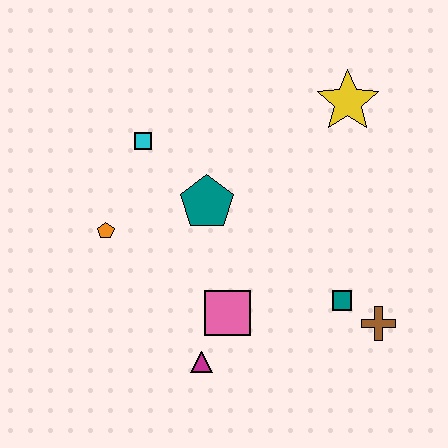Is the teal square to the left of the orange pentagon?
No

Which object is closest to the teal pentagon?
The cyan square is closest to the teal pentagon.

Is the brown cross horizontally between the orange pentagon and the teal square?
No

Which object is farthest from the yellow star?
The magenta triangle is farthest from the yellow star.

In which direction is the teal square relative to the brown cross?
The teal square is to the left of the brown cross.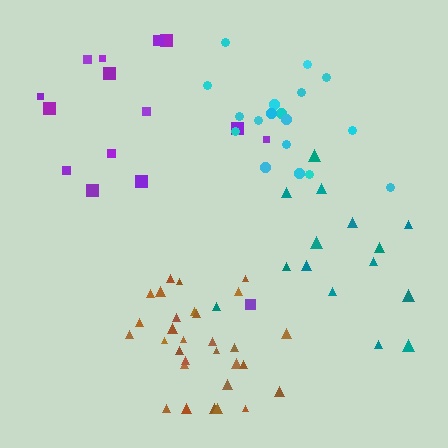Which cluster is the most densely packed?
Brown.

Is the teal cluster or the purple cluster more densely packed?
Teal.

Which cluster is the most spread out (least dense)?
Purple.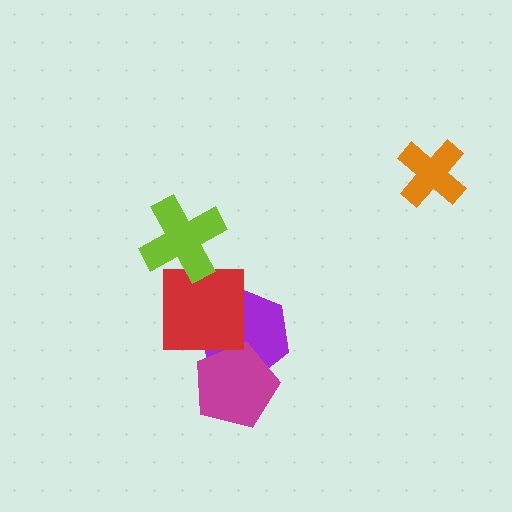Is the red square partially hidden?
Yes, it is partially covered by another shape.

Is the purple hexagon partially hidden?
Yes, it is partially covered by another shape.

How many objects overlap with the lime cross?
1 object overlaps with the lime cross.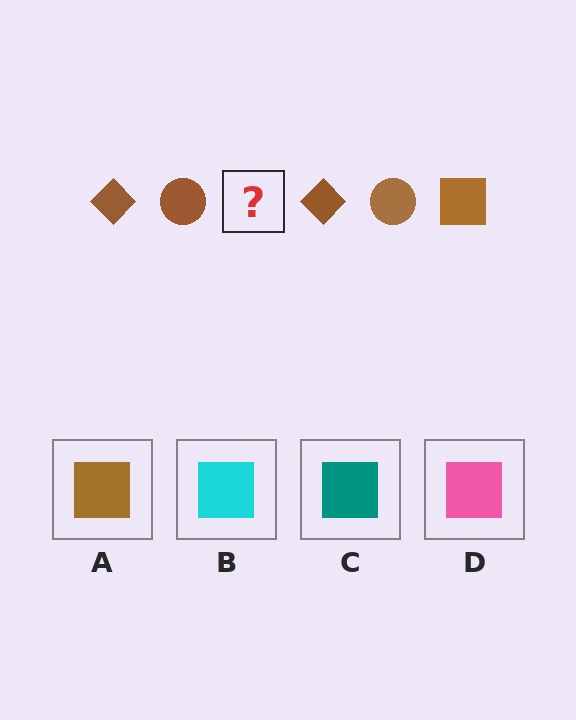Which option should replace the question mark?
Option A.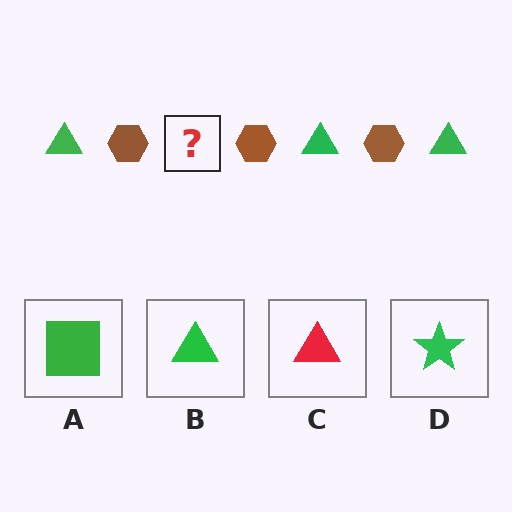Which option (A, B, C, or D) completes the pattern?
B.